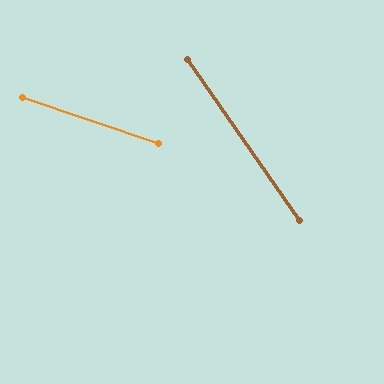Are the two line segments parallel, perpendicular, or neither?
Neither parallel nor perpendicular — they differ by about 36°.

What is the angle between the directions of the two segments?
Approximately 36 degrees.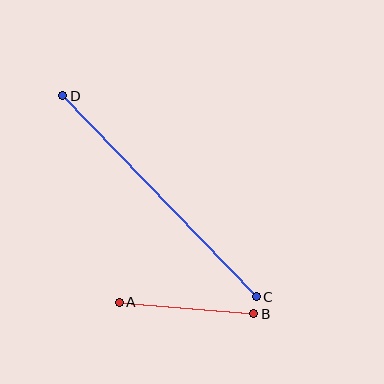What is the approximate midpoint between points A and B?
The midpoint is at approximately (186, 308) pixels.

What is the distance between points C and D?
The distance is approximately 279 pixels.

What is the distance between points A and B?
The distance is approximately 135 pixels.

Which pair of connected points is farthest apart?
Points C and D are farthest apart.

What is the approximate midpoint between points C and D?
The midpoint is at approximately (159, 196) pixels.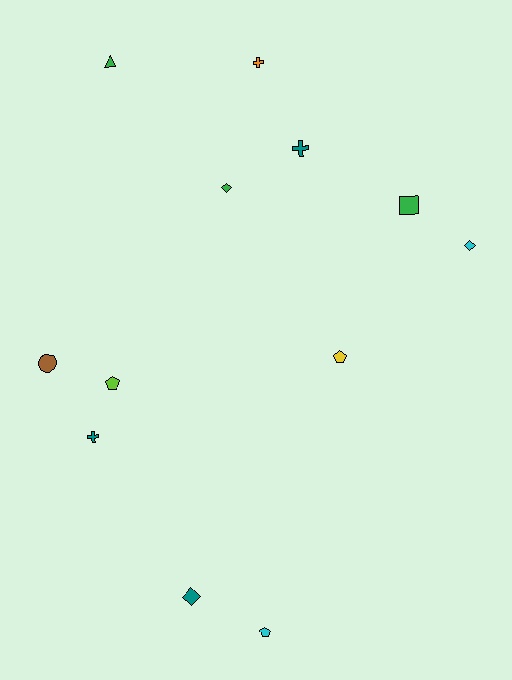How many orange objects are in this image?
There is 1 orange object.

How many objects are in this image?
There are 12 objects.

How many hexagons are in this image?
There are no hexagons.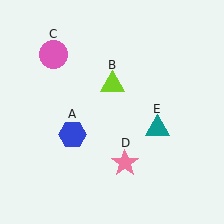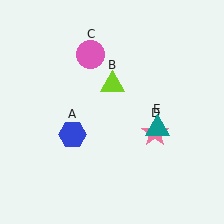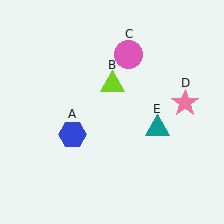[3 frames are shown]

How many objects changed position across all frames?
2 objects changed position: pink circle (object C), pink star (object D).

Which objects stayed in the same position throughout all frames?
Blue hexagon (object A) and lime triangle (object B) and teal triangle (object E) remained stationary.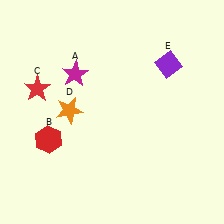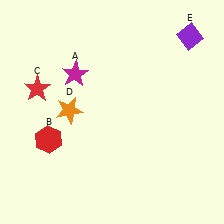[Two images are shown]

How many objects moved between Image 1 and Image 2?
1 object moved between the two images.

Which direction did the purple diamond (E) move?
The purple diamond (E) moved up.